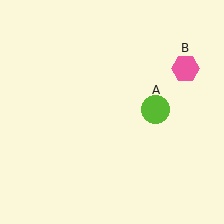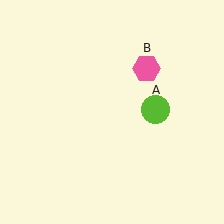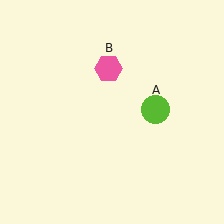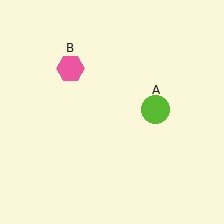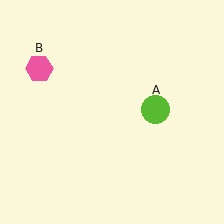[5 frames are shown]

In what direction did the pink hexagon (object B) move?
The pink hexagon (object B) moved left.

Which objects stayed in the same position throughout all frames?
Lime circle (object A) remained stationary.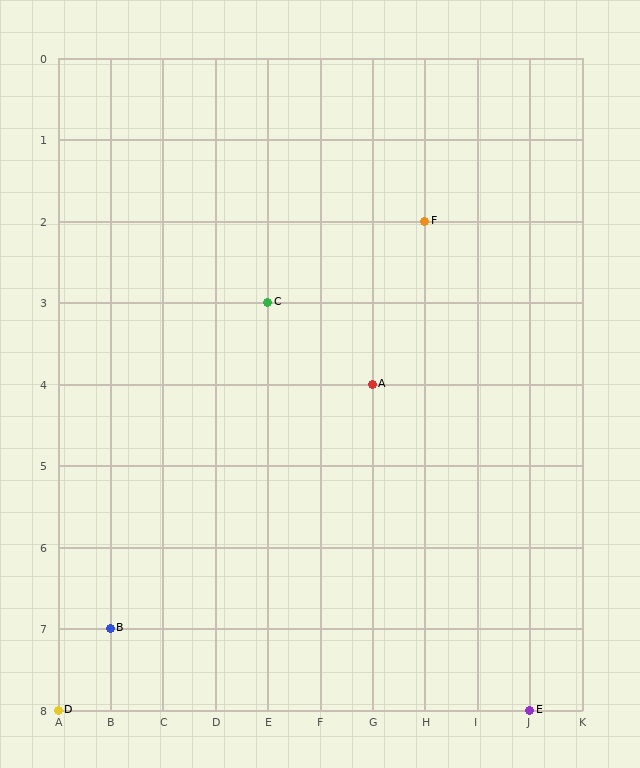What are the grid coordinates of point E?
Point E is at grid coordinates (J, 8).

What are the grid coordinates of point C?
Point C is at grid coordinates (E, 3).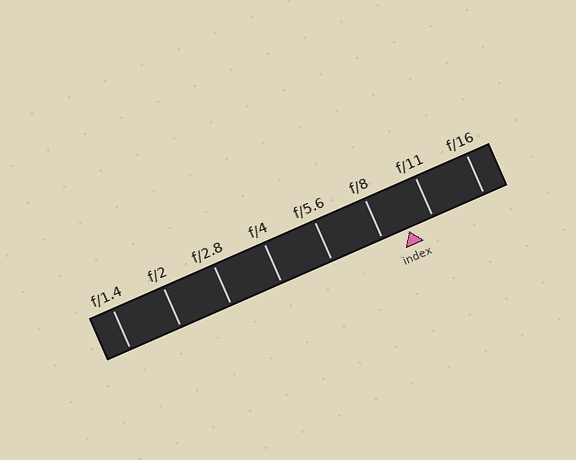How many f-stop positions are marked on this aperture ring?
There are 8 f-stop positions marked.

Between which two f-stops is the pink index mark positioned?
The index mark is between f/8 and f/11.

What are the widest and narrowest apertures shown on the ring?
The widest aperture shown is f/1.4 and the narrowest is f/16.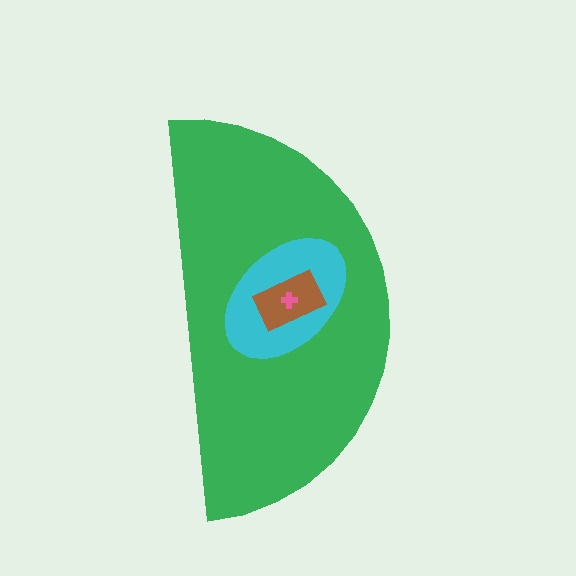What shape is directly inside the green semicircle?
The cyan ellipse.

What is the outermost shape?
The green semicircle.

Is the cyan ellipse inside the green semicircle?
Yes.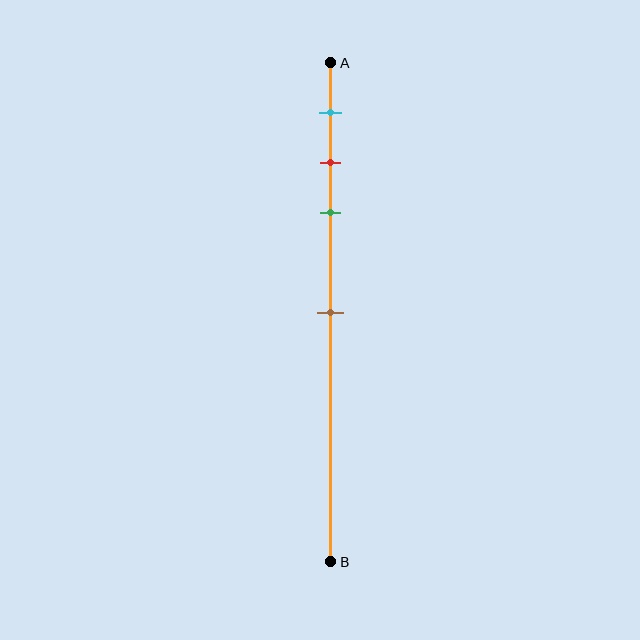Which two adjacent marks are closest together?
The red and green marks are the closest adjacent pair.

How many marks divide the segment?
There are 4 marks dividing the segment.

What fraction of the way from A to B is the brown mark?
The brown mark is approximately 50% (0.5) of the way from A to B.